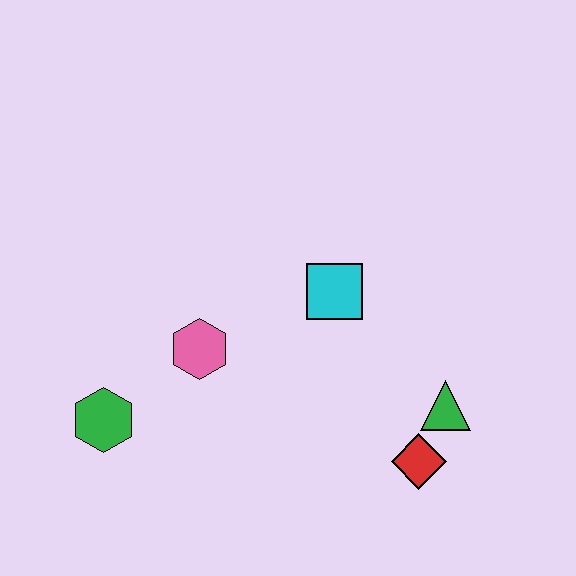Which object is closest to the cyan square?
The pink hexagon is closest to the cyan square.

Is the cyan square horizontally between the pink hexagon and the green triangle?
Yes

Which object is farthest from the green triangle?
The green hexagon is farthest from the green triangle.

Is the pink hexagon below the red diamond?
No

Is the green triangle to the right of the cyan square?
Yes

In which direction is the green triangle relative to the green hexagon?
The green triangle is to the right of the green hexagon.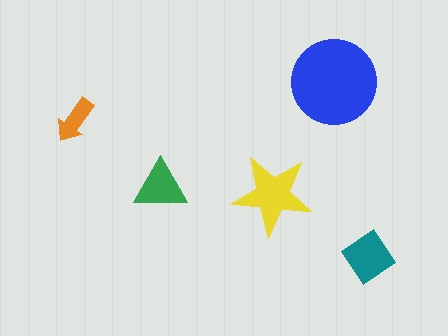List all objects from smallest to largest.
The orange arrow, the green triangle, the teal diamond, the yellow star, the blue circle.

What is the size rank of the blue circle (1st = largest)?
1st.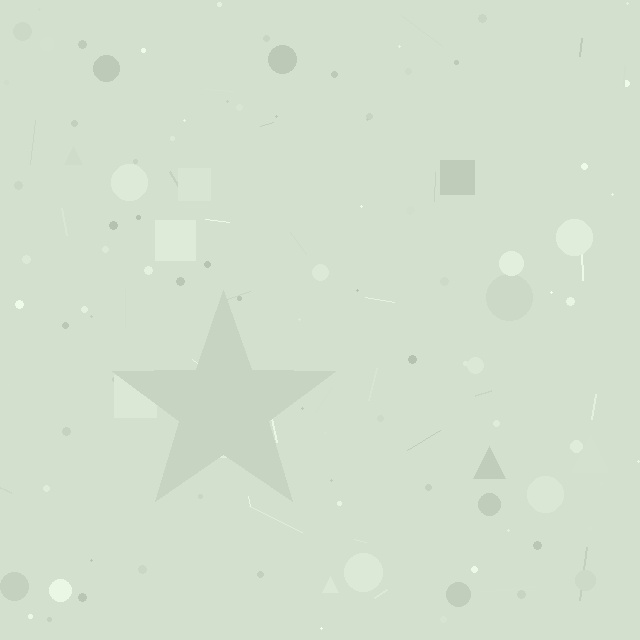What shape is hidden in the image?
A star is hidden in the image.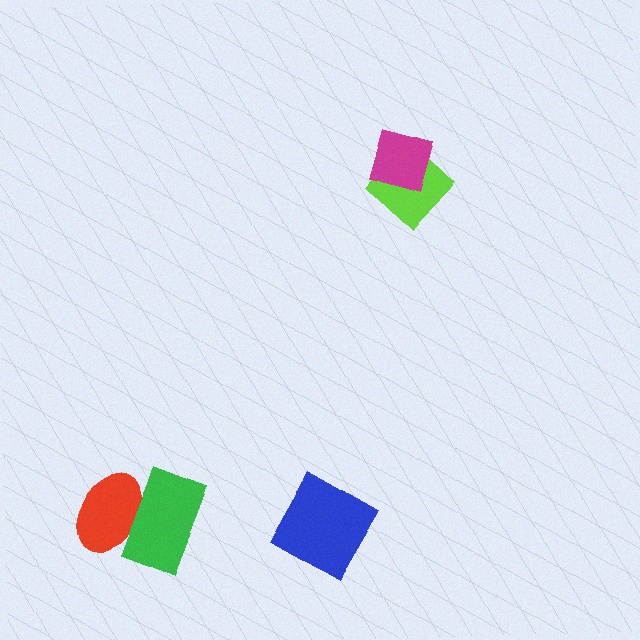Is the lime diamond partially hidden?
Yes, it is partially covered by another shape.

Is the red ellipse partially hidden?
Yes, it is partially covered by another shape.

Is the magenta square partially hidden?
No, no other shape covers it.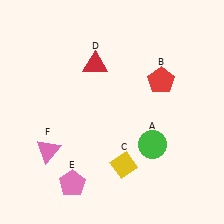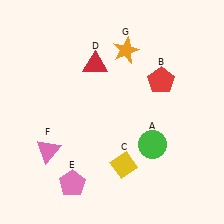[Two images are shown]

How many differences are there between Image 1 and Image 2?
There is 1 difference between the two images.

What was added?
An orange star (G) was added in Image 2.